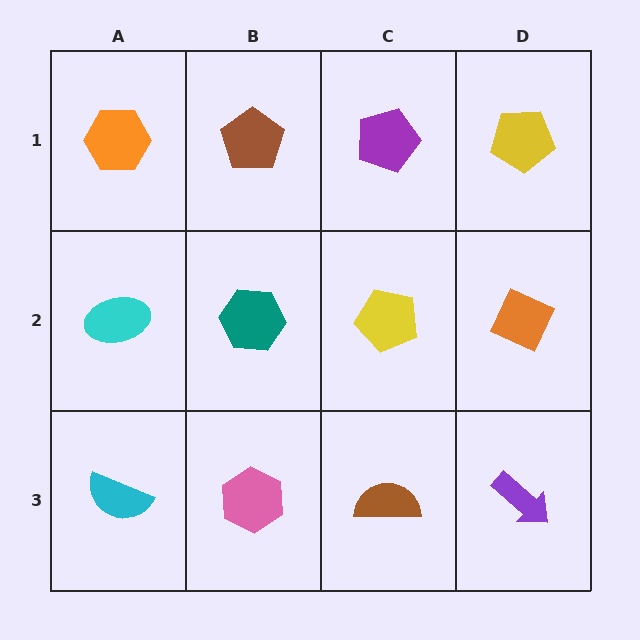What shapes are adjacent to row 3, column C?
A yellow pentagon (row 2, column C), a pink hexagon (row 3, column B), a purple arrow (row 3, column D).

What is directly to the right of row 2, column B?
A yellow pentagon.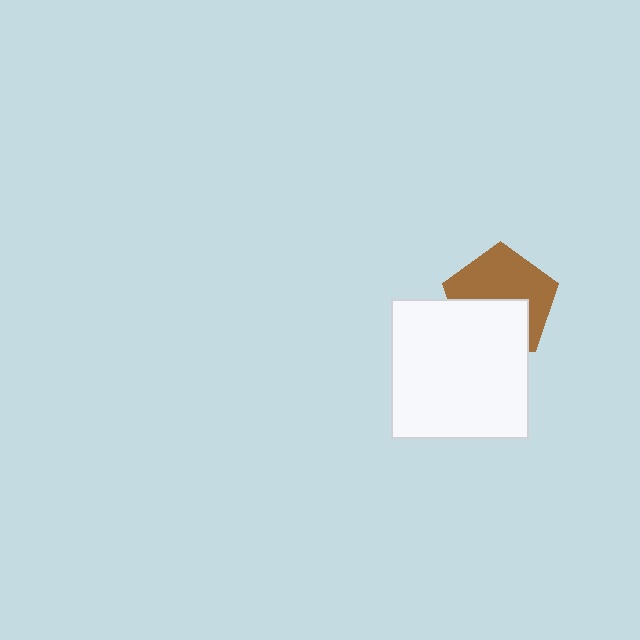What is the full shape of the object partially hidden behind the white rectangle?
The partially hidden object is a brown pentagon.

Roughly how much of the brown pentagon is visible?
About half of it is visible (roughly 57%).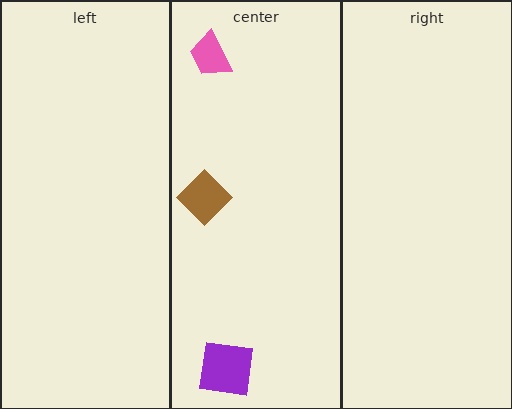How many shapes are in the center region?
3.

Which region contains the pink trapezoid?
The center region.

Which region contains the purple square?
The center region.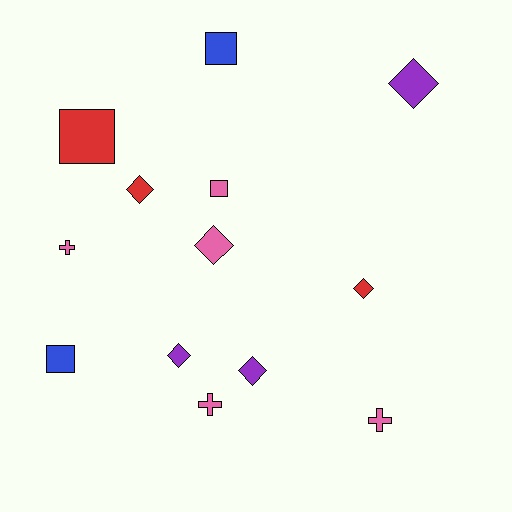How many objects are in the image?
There are 13 objects.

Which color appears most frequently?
Pink, with 5 objects.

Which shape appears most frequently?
Diamond, with 6 objects.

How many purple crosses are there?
There are no purple crosses.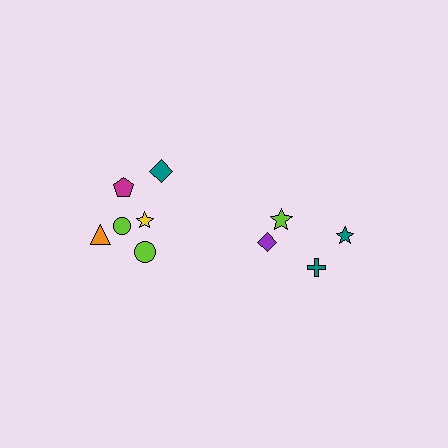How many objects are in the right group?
There are 4 objects.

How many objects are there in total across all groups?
There are 10 objects.